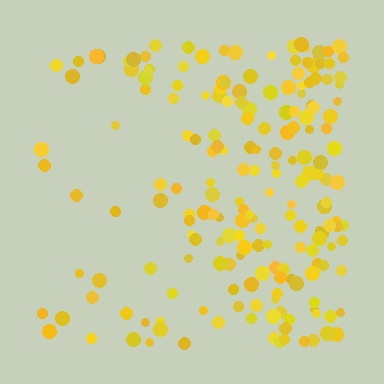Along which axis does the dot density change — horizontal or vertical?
Horizontal.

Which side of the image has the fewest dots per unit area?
The left.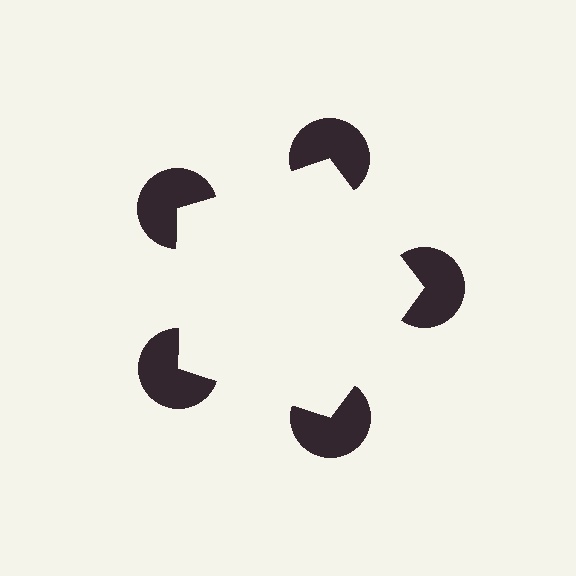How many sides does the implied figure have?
5 sides.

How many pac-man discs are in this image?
There are 5 — one at each vertex of the illusory pentagon.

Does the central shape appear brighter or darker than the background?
It typically appears slightly brighter than the background, even though no actual brightness change is drawn.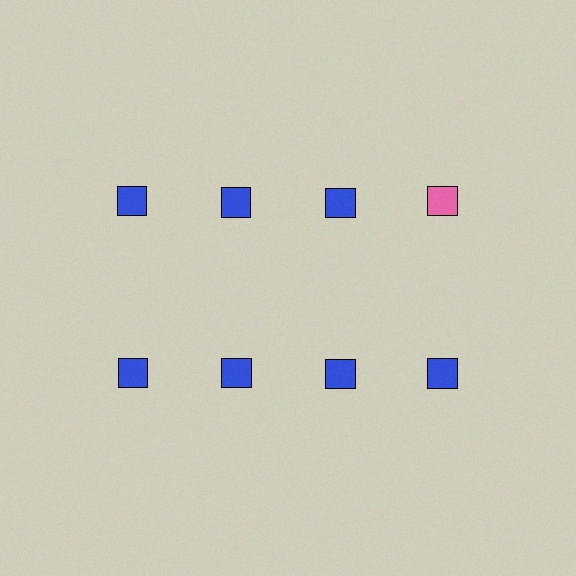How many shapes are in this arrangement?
There are 8 shapes arranged in a grid pattern.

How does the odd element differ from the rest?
It has a different color: pink instead of blue.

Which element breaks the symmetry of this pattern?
The pink square in the top row, second from right column breaks the symmetry. All other shapes are blue squares.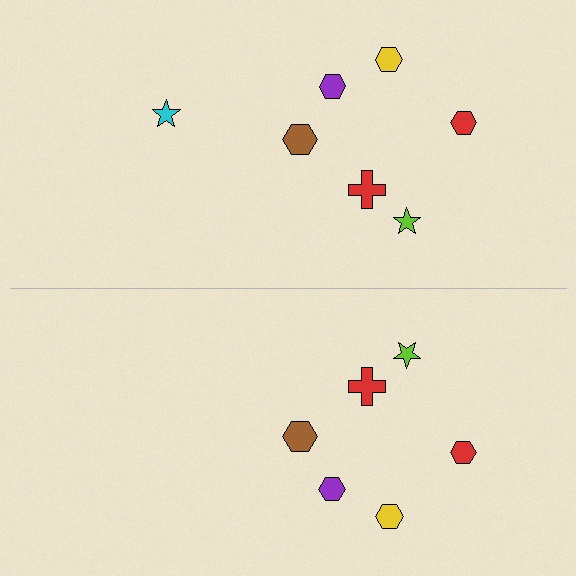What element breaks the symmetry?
A cyan star is missing from the bottom side.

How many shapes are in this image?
There are 13 shapes in this image.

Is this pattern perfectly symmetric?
No, the pattern is not perfectly symmetric. A cyan star is missing from the bottom side.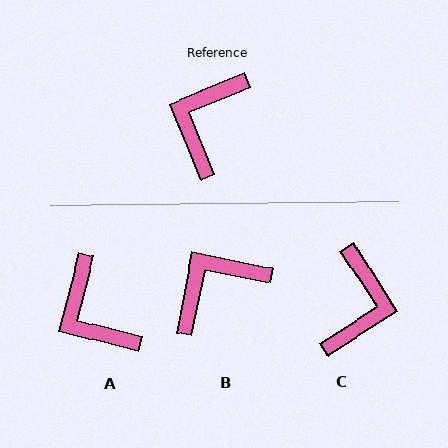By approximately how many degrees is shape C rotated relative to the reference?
Approximately 170 degrees clockwise.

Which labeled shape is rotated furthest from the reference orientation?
C, about 170 degrees away.